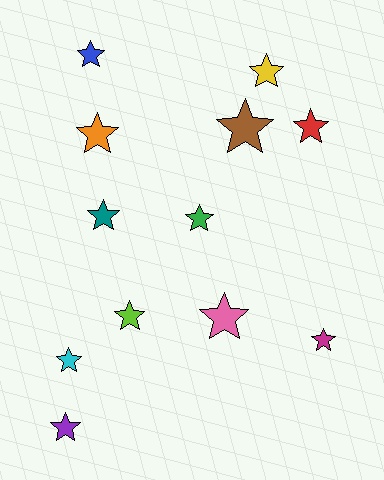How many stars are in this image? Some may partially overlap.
There are 12 stars.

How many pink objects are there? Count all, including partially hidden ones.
There is 1 pink object.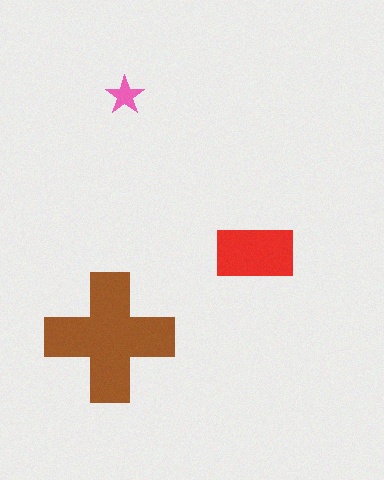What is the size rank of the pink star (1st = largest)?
3rd.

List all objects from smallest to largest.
The pink star, the red rectangle, the brown cross.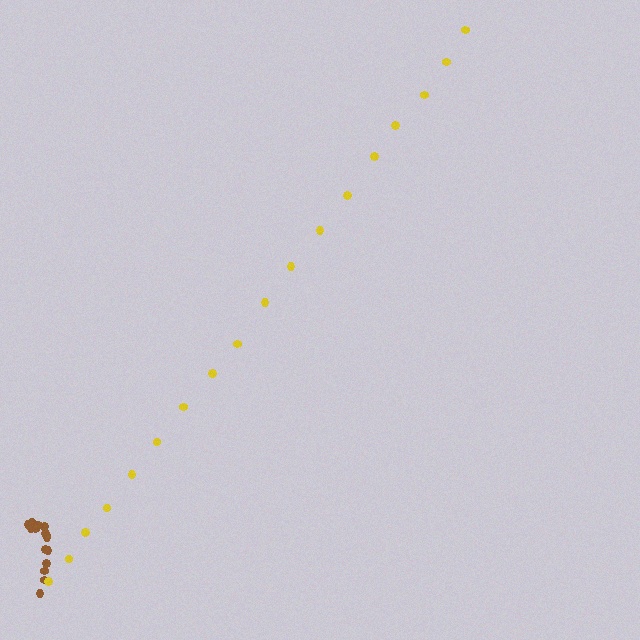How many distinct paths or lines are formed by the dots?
There are 2 distinct paths.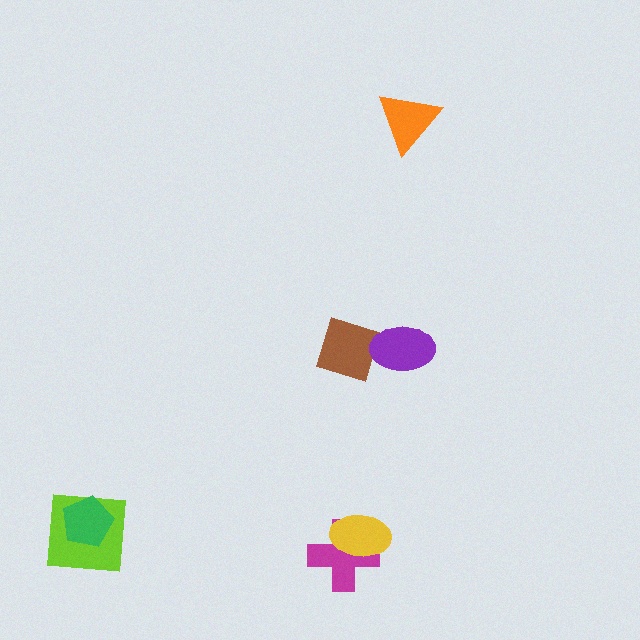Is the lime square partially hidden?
Yes, it is partially covered by another shape.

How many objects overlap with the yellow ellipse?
1 object overlaps with the yellow ellipse.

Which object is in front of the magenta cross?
The yellow ellipse is in front of the magenta cross.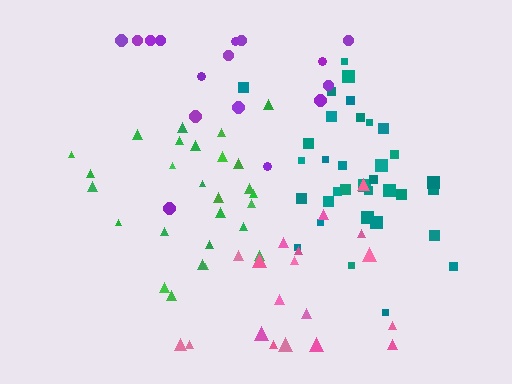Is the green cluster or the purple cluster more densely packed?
Green.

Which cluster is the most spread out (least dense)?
Purple.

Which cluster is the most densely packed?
Green.